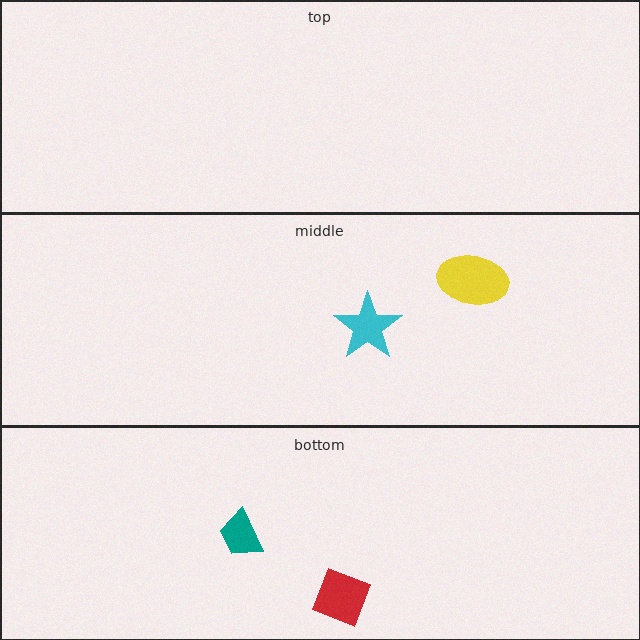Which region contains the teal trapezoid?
The bottom region.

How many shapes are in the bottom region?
2.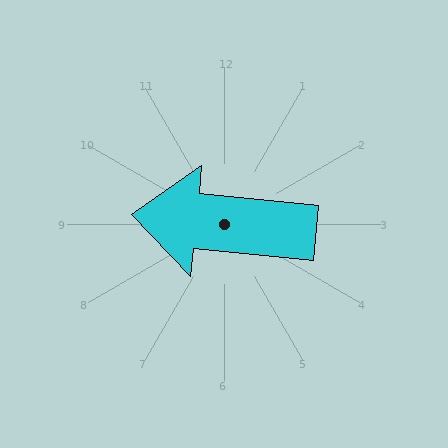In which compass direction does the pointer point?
West.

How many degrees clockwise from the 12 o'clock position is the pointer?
Approximately 276 degrees.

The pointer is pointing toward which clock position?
Roughly 9 o'clock.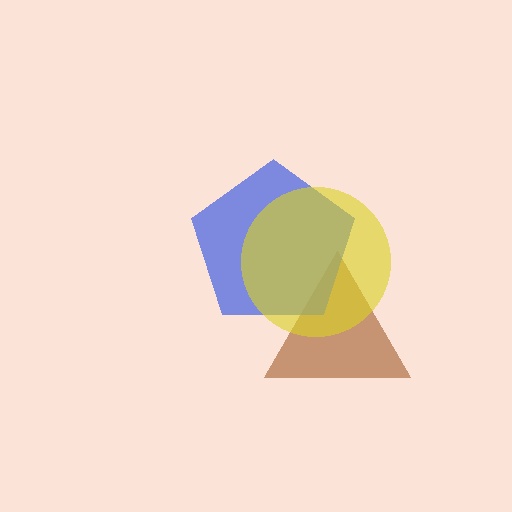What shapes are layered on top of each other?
The layered shapes are: a brown triangle, a blue pentagon, a yellow circle.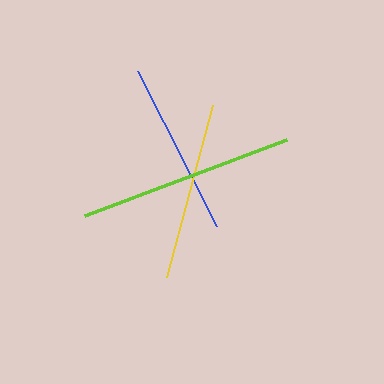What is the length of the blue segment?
The blue segment is approximately 174 pixels long.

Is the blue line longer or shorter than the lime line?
The lime line is longer than the blue line.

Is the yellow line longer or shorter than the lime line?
The lime line is longer than the yellow line.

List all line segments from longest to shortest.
From longest to shortest: lime, yellow, blue.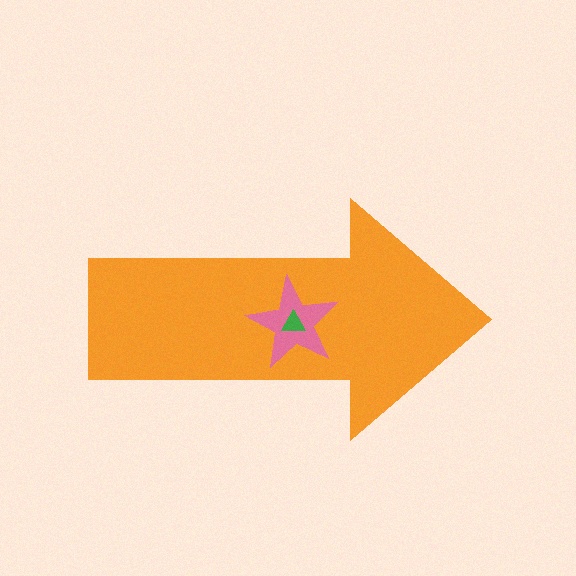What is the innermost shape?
The green triangle.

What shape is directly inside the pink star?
The green triangle.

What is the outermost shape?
The orange arrow.